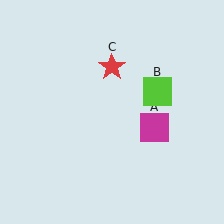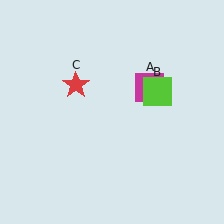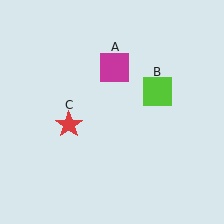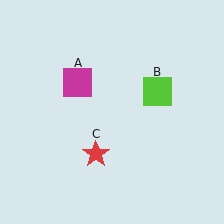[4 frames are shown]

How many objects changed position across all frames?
2 objects changed position: magenta square (object A), red star (object C).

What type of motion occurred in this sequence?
The magenta square (object A), red star (object C) rotated counterclockwise around the center of the scene.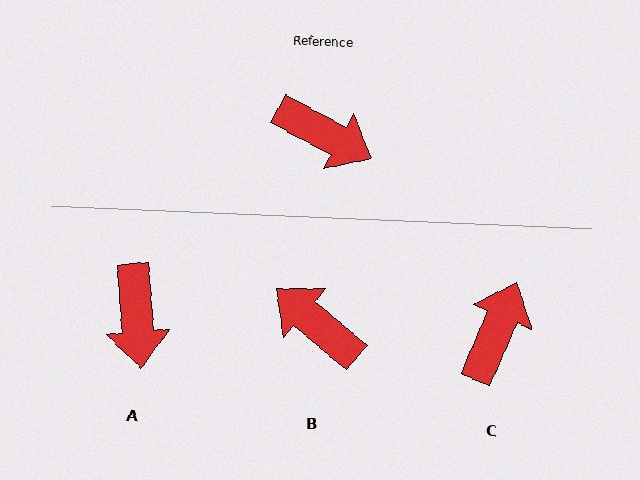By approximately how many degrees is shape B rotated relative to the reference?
Approximately 167 degrees counter-clockwise.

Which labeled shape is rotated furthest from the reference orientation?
B, about 167 degrees away.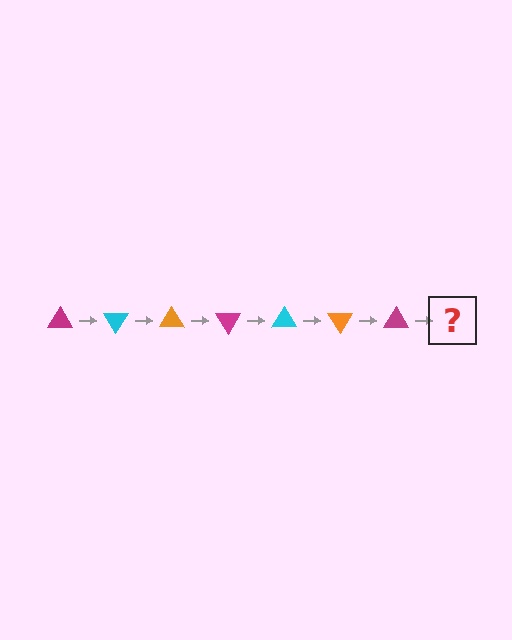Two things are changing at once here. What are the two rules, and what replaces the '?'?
The two rules are that it rotates 60 degrees each step and the color cycles through magenta, cyan, and orange. The '?' should be a cyan triangle, rotated 420 degrees from the start.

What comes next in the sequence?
The next element should be a cyan triangle, rotated 420 degrees from the start.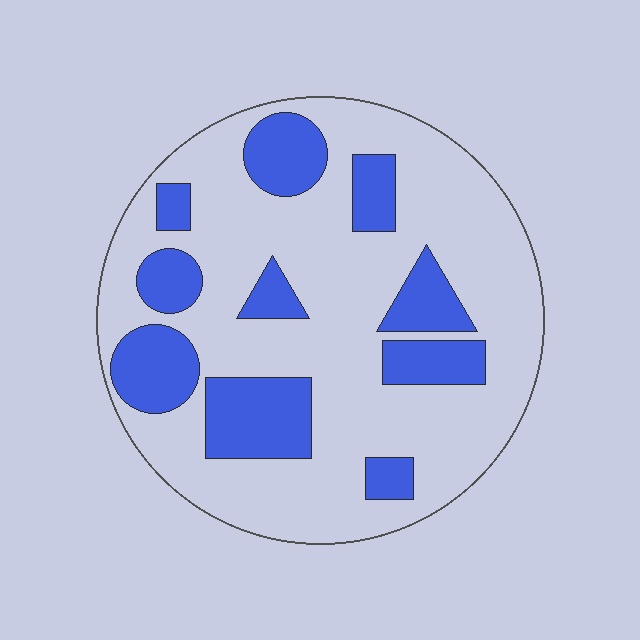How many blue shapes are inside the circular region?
10.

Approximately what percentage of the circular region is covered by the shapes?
Approximately 25%.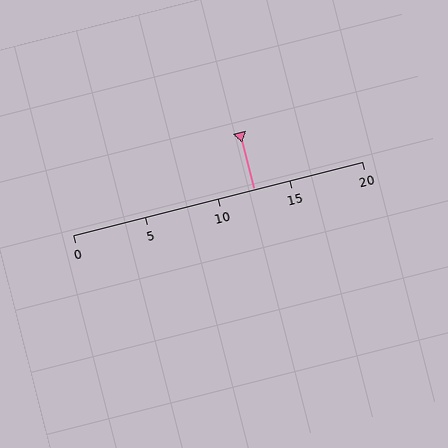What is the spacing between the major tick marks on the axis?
The major ticks are spaced 5 apart.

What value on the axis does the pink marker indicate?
The marker indicates approximately 12.5.